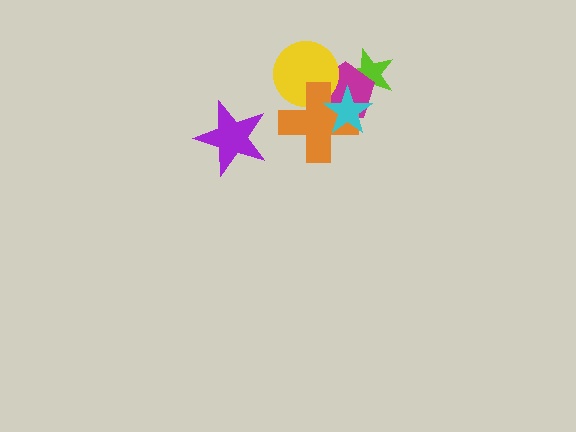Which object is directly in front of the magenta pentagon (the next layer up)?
The yellow circle is directly in front of the magenta pentagon.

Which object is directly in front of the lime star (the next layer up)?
The magenta pentagon is directly in front of the lime star.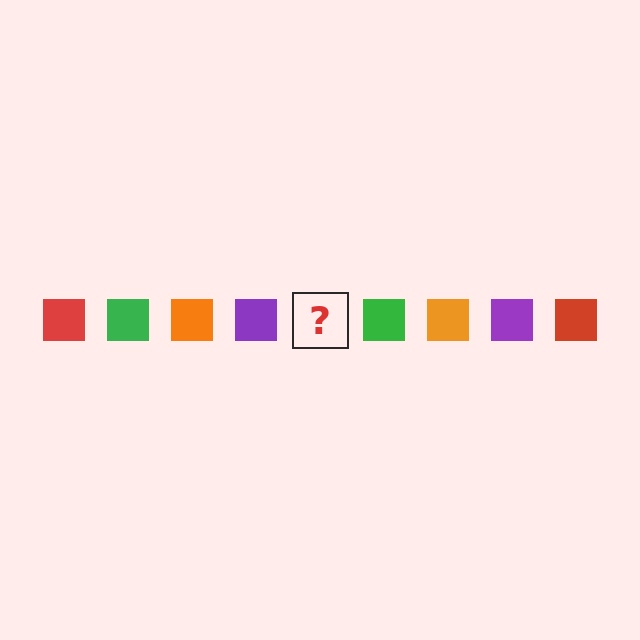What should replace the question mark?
The question mark should be replaced with a red square.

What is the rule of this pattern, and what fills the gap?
The rule is that the pattern cycles through red, green, orange, purple squares. The gap should be filled with a red square.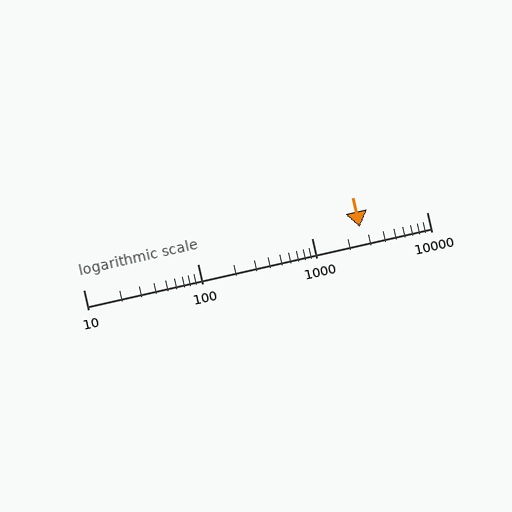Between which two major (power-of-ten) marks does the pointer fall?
The pointer is between 1000 and 10000.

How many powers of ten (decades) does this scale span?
The scale spans 3 decades, from 10 to 10000.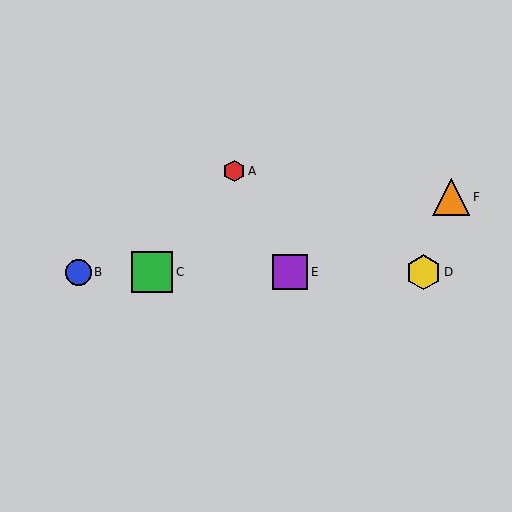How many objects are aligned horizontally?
4 objects (B, C, D, E) are aligned horizontally.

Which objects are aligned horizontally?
Objects B, C, D, E are aligned horizontally.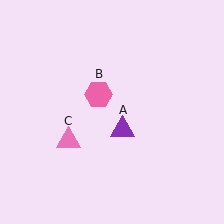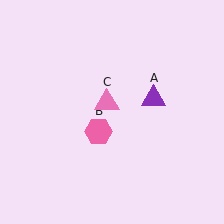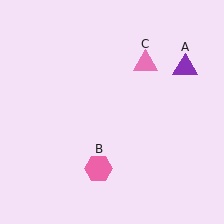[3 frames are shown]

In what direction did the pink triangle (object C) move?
The pink triangle (object C) moved up and to the right.